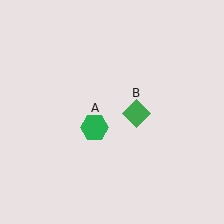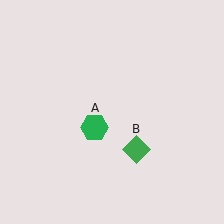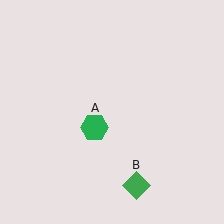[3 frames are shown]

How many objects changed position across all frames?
1 object changed position: green diamond (object B).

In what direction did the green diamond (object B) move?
The green diamond (object B) moved down.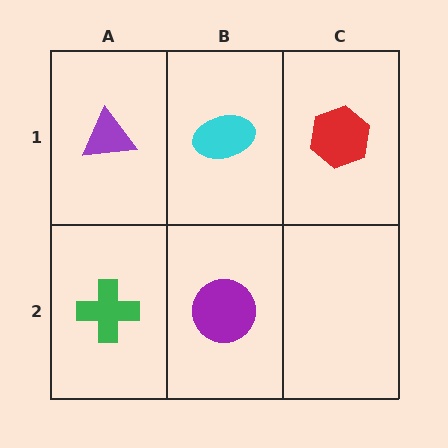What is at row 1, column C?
A red hexagon.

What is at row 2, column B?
A purple circle.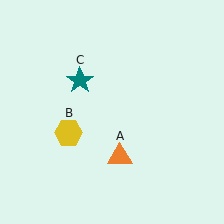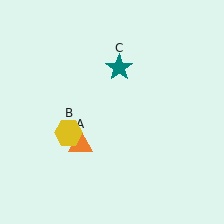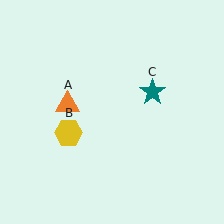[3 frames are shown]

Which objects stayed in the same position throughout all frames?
Yellow hexagon (object B) remained stationary.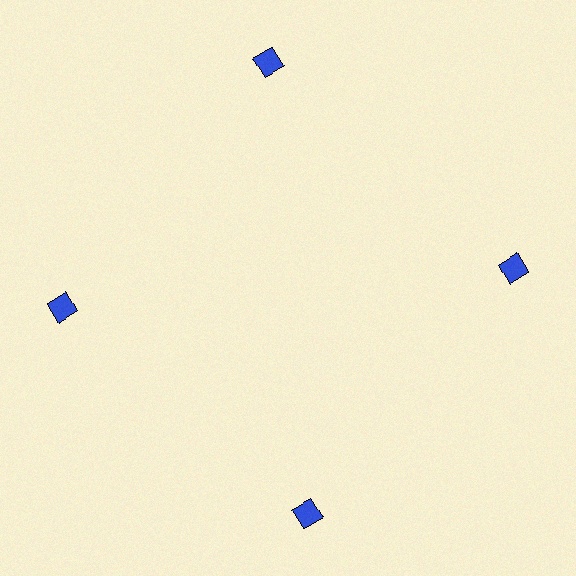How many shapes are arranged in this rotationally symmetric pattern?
There are 4 shapes, arranged in 4 groups of 1.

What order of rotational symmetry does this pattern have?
This pattern has 4-fold rotational symmetry.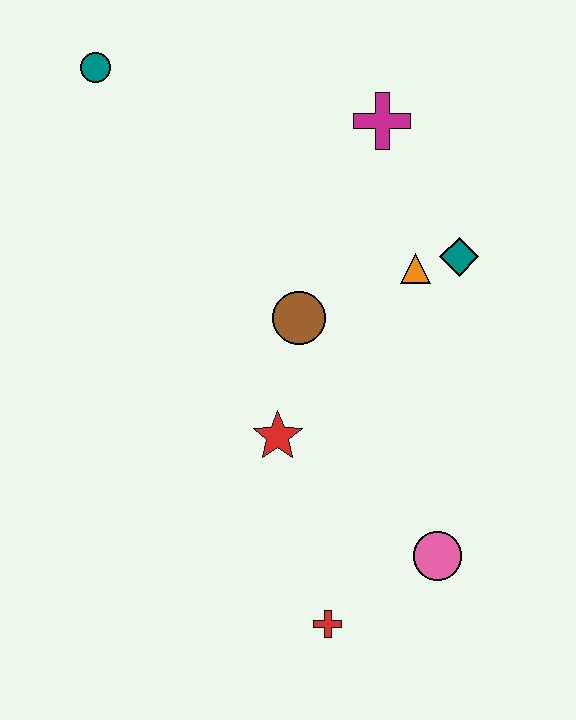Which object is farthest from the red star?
The teal circle is farthest from the red star.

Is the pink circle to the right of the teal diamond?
No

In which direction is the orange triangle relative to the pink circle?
The orange triangle is above the pink circle.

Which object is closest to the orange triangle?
The teal diamond is closest to the orange triangle.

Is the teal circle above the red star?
Yes